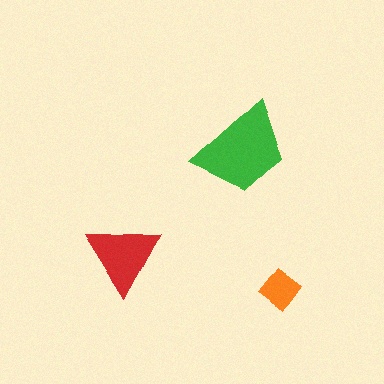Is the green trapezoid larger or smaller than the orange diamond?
Larger.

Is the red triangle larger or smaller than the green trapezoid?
Smaller.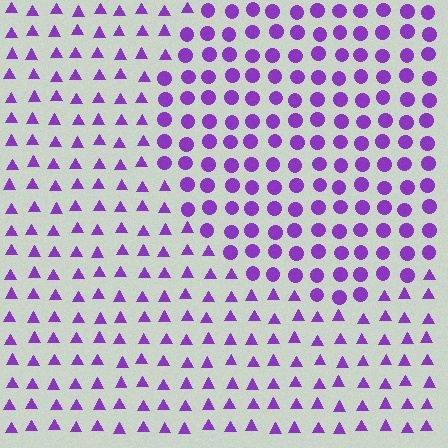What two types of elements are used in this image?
The image uses circles inside the circle region and triangles outside it.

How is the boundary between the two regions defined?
The boundary is defined by a change in element shape: circles inside vs. triangles outside. All elements share the same color and spacing.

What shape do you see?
I see a circle.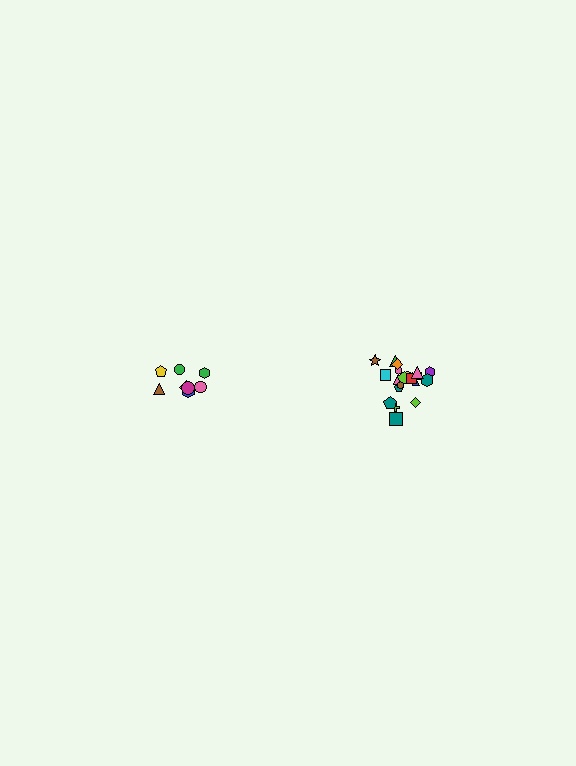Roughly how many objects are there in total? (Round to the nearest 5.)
Roughly 30 objects in total.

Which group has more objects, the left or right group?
The right group.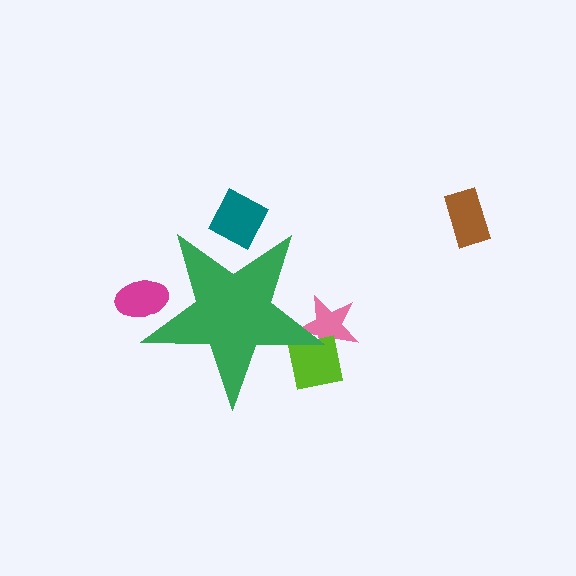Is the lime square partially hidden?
Yes, the lime square is partially hidden behind the green star.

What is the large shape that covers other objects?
A green star.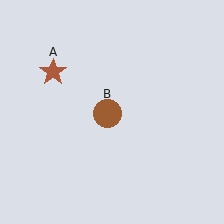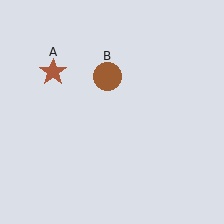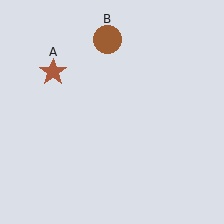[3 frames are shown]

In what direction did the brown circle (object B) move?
The brown circle (object B) moved up.